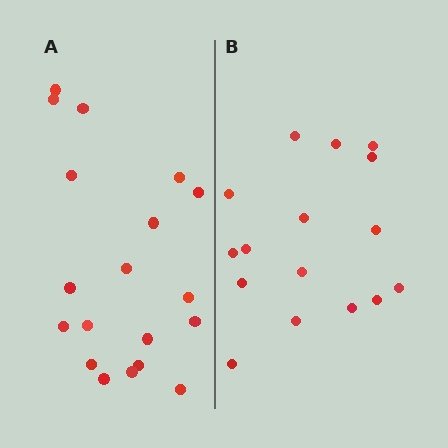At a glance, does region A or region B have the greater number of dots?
Region A (the left region) has more dots.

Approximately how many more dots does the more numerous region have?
Region A has just a few more — roughly 2 or 3 more dots than region B.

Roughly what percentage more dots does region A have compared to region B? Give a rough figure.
About 20% more.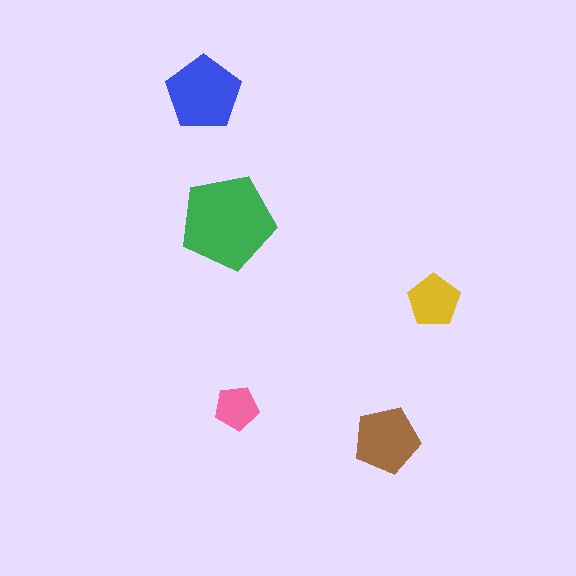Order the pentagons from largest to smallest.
the green one, the blue one, the brown one, the yellow one, the pink one.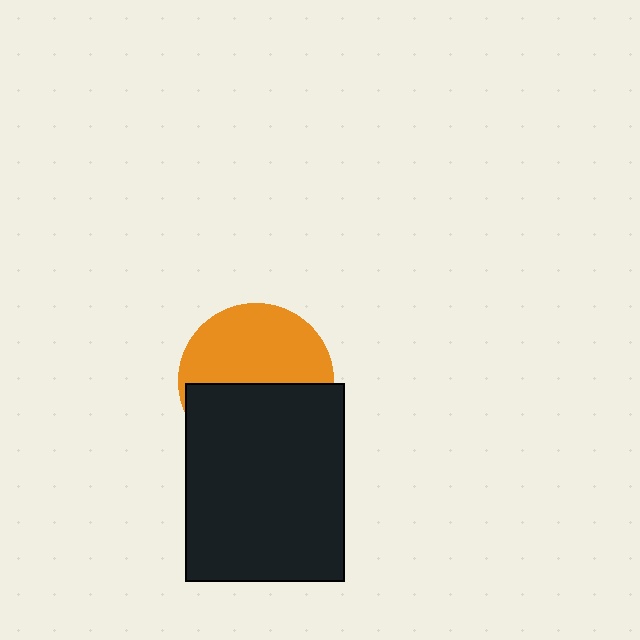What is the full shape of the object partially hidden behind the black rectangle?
The partially hidden object is an orange circle.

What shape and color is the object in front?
The object in front is a black rectangle.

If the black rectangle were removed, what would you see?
You would see the complete orange circle.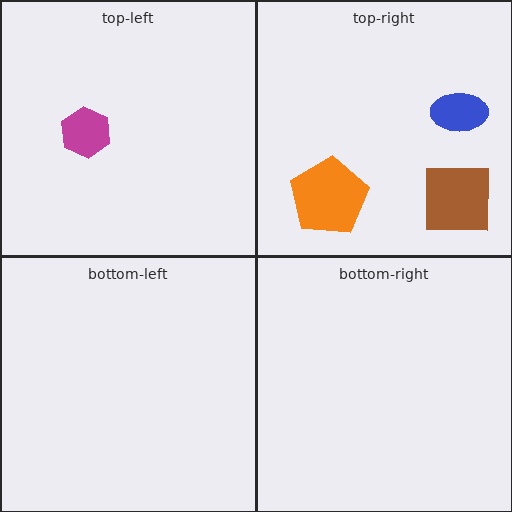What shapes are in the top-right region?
The blue ellipse, the brown square, the orange pentagon.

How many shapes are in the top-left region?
1.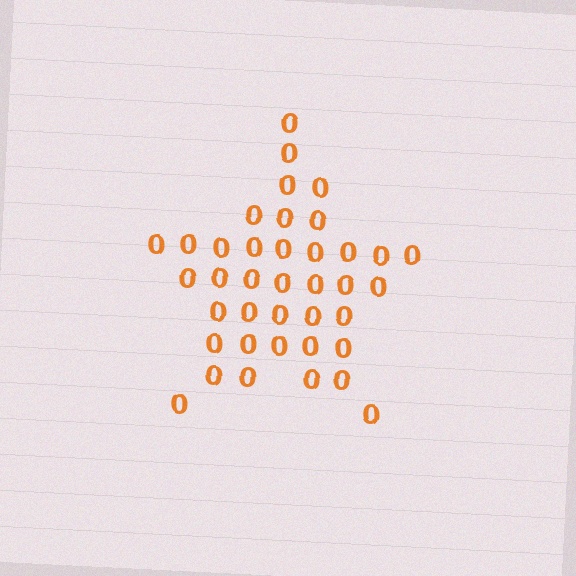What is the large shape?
The large shape is a star.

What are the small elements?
The small elements are digit 0's.